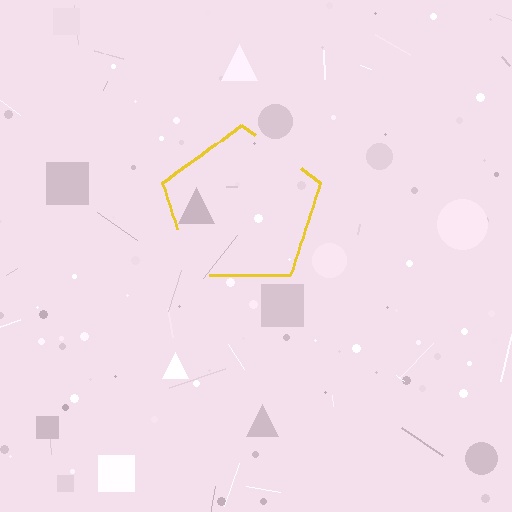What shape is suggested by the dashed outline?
The dashed outline suggests a pentagon.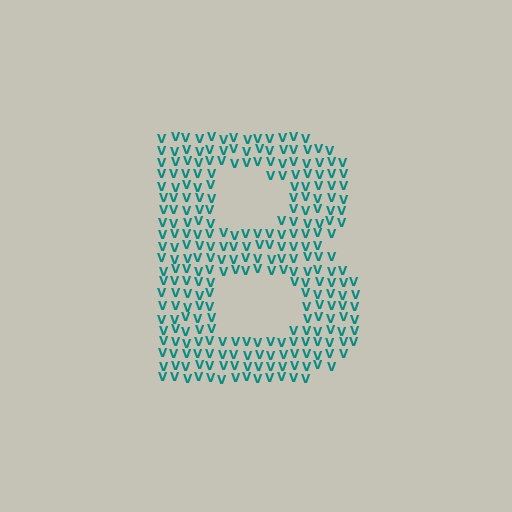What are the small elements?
The small elements are letter V's.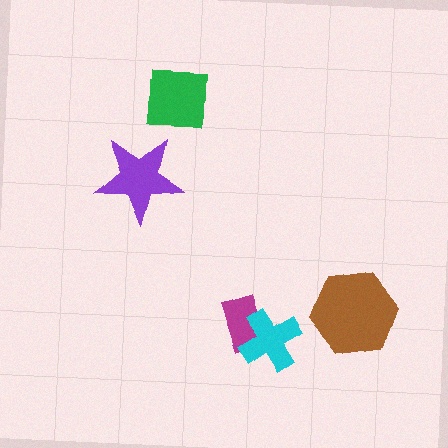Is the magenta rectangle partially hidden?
Yes, it is partially covered by another shape.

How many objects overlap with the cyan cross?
1 object overlaps with the cyan cross.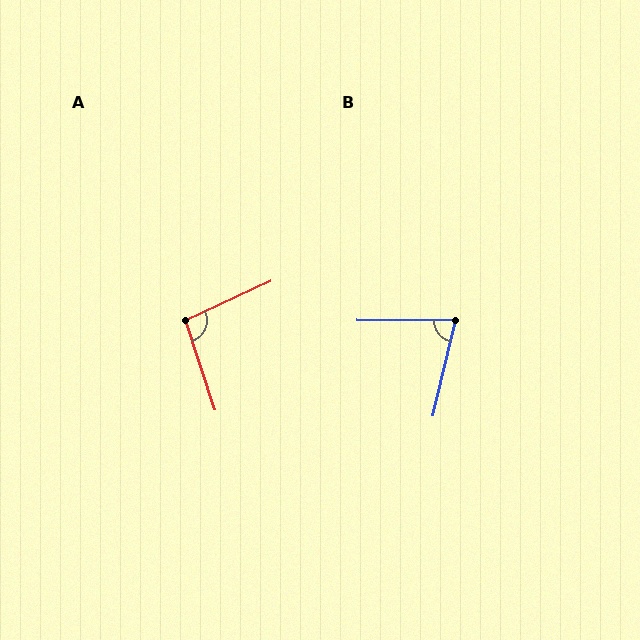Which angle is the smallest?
B, at approximately 77 degrees.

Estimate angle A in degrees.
Approximately 97 degrees.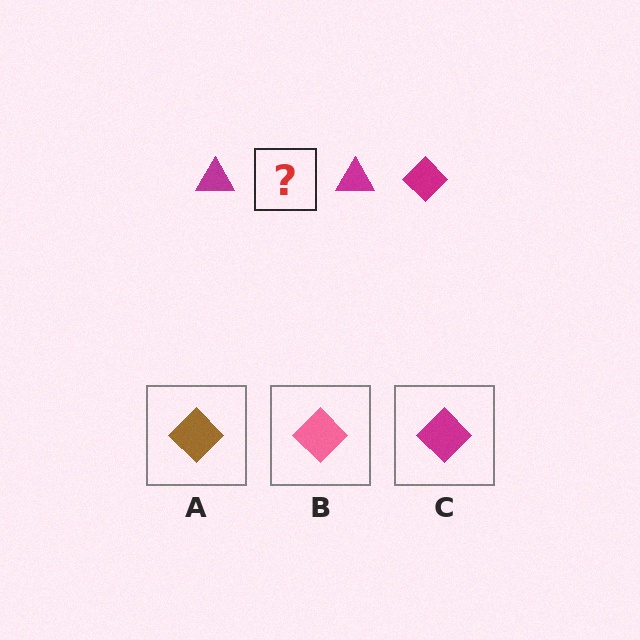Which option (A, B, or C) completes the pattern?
C.